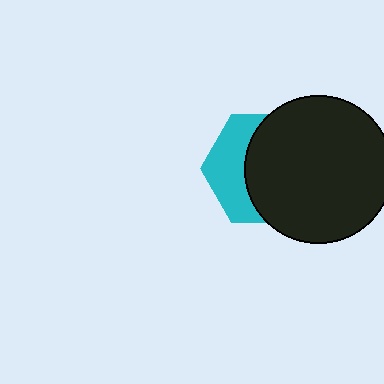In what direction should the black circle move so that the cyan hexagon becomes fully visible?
The black circle should move right. That is the shortest direction to clear the overlap and leave the cyan hexagon fully visible.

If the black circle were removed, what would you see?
You would see the complete cyan hexagon.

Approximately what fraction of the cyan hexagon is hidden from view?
Roughly 62% of the cyan hexagon is hidden behind the black circle.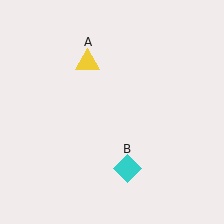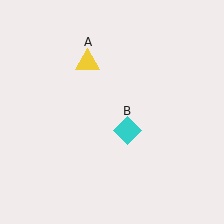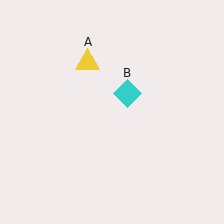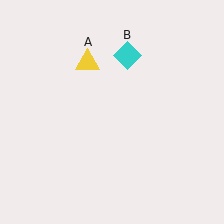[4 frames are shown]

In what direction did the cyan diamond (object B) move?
The cyan diamond (object B) moved up.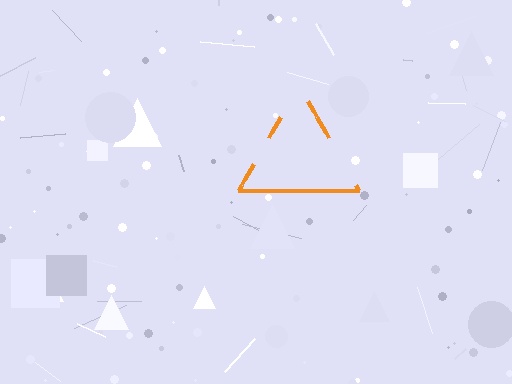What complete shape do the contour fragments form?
The contour fragments form a triangle.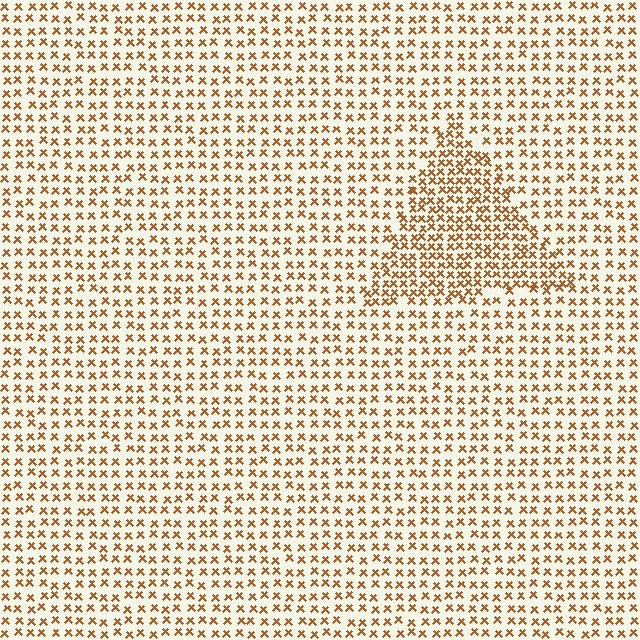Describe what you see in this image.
The image contains small brown elements arranged at two different densities. A triangle-shaped region is visible where the elements are more densely packed than the surrounding area.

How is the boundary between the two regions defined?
The boundary is defined by a change in element density (approximately 1.8x ratio). All elements are the same color, size, and shape.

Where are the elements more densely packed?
The elements are more densely packed inside the triangle boundary.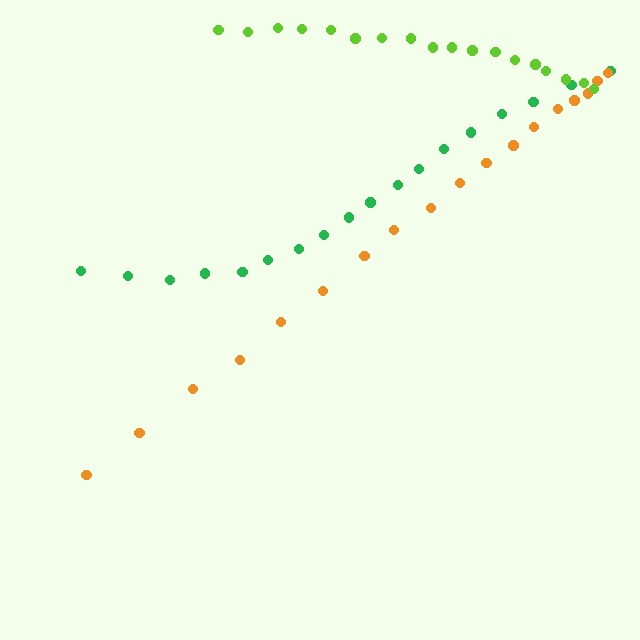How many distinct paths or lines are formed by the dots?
There are 3 distinct paths.